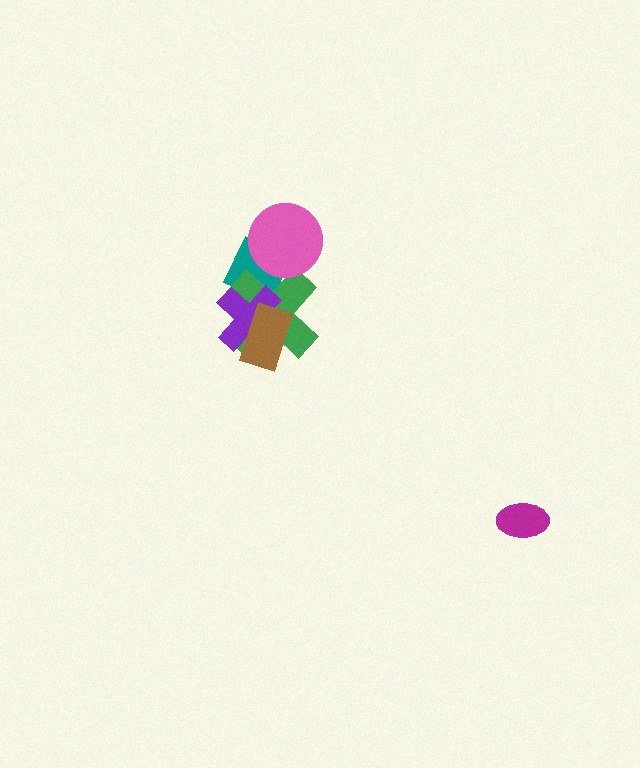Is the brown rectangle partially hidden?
No, no other shape covers it.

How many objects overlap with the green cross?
4 objects overlap with the green cross.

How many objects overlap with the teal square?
3 objects overlap with the teal square.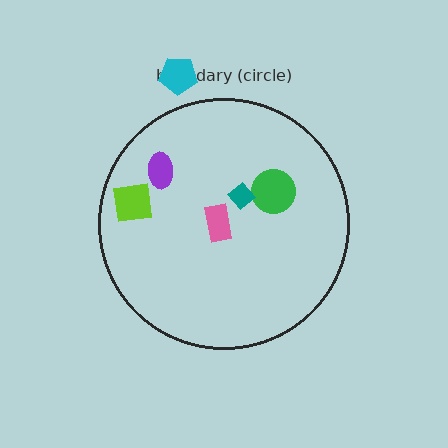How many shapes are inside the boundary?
5 inside, 1 outside.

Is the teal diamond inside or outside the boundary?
Inside.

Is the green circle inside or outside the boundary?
Inside.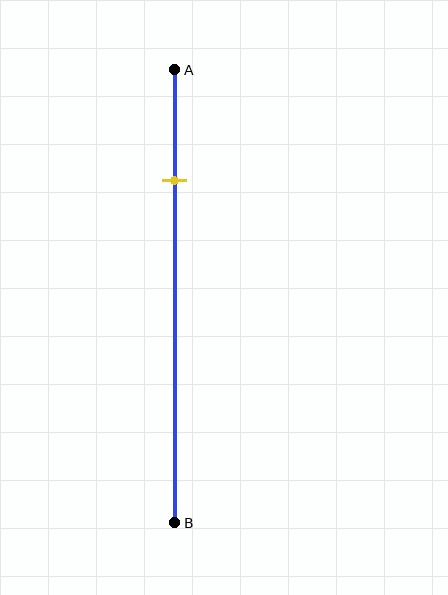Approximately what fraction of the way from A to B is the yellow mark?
The yellow mark is approximately 25% of the way from A to B.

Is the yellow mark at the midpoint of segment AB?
No, the mark is at about 25% from A, not at the 50% midpoint.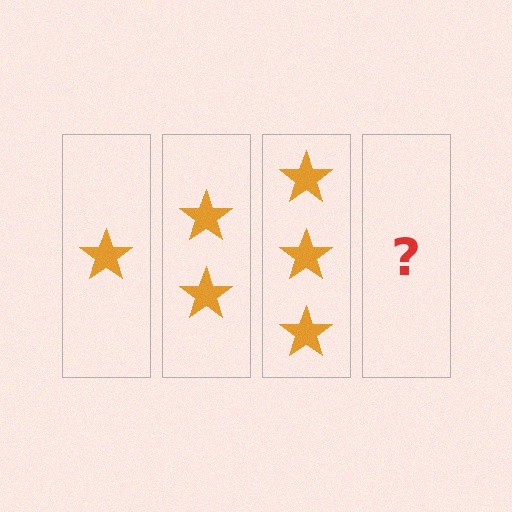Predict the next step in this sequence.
The next step is 4 stars.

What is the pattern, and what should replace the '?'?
The pattern is that each step adds one more star. The '?' should be 4 stars.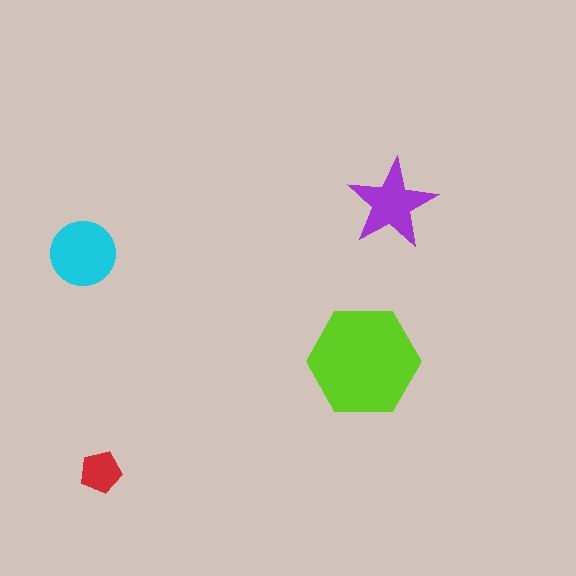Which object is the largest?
The lime hexagon.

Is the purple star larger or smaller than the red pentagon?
Larger.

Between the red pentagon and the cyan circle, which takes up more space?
The cyan circle.